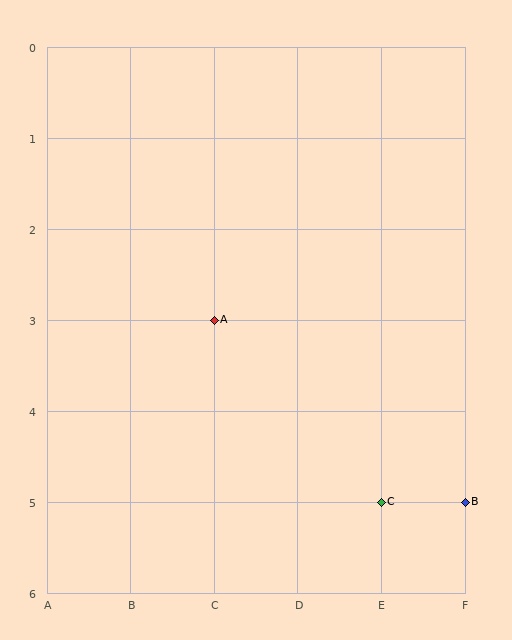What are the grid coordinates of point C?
Point C is at grid coordinates (E, 5).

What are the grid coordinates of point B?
Point B is at grid coordinates (F, 5).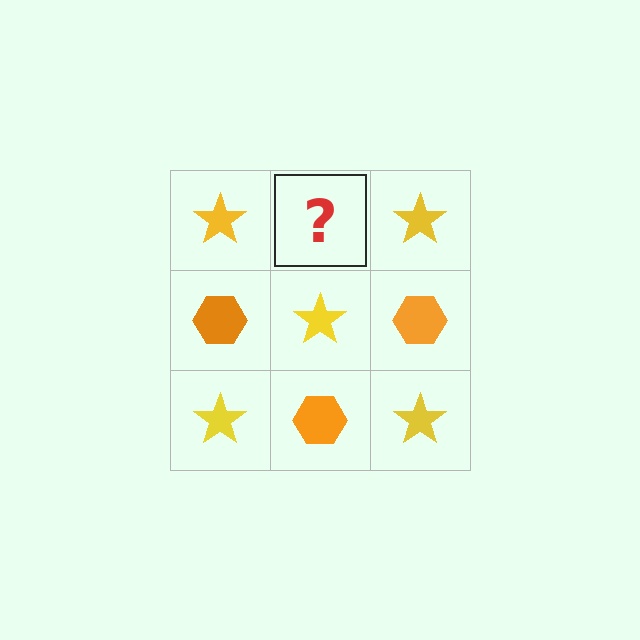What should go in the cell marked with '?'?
The missing cell should contain an orange hexagon.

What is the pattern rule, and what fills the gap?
The rule is that it alternates yellow star and orange hexagon in a checkerboard pattern. The gap should be filled with an orange hexagon.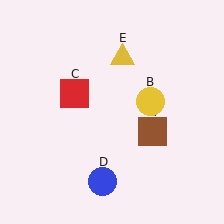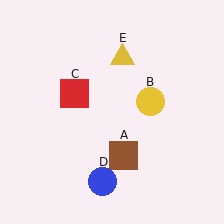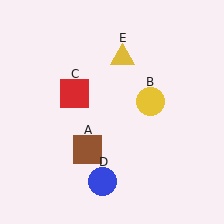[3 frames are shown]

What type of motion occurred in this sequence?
The brown square (object A) rotated clockwise around the center of the scene.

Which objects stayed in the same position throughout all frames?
Yellow circle (object B) and red square (object C) and blue circle (object D) and yellow triangle (object E) remained stationary.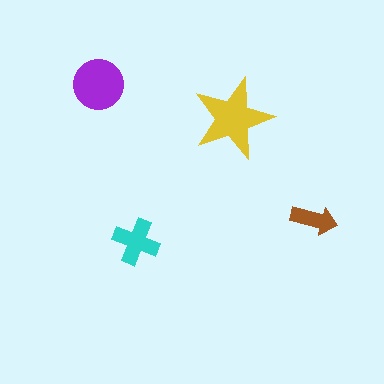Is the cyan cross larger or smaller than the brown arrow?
Larger.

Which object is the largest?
The yellow star.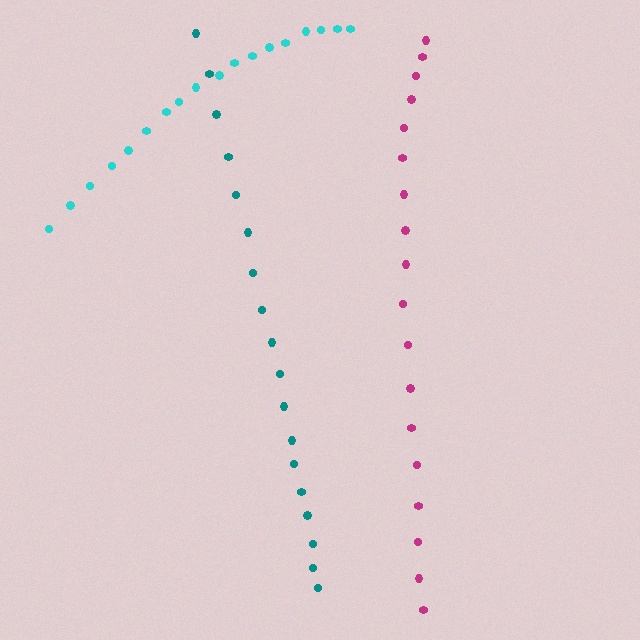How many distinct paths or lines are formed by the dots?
There are 3 distinct paths.